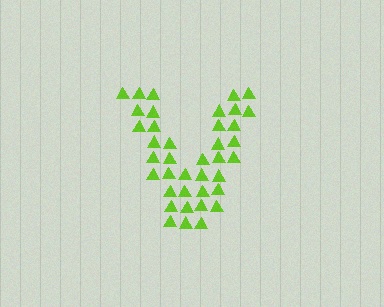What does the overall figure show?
The overall figure shows the letter V.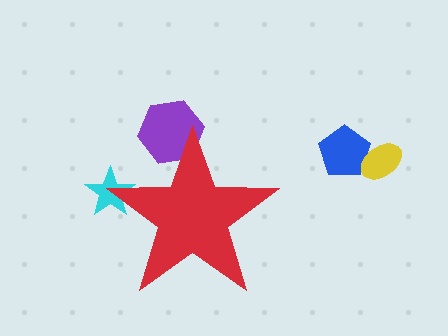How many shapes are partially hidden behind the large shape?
2 shapes are partially hidden.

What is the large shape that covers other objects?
A red star.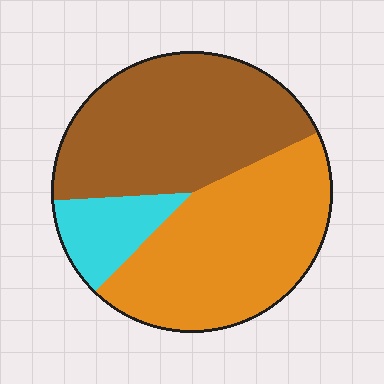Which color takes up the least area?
Cyan, at roughly 10%.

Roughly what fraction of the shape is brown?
Brown takes up between a quarter and a half of the shape.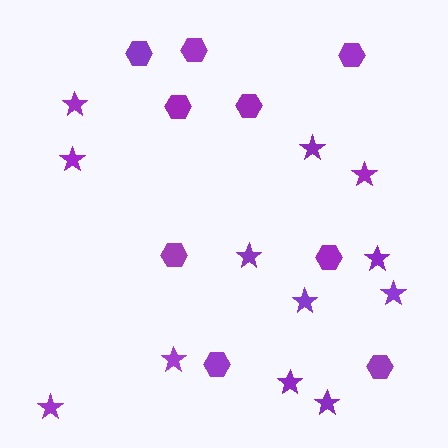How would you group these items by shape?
There are 2 groups: one group of hexagons (9) and one group of stars (12).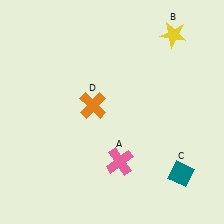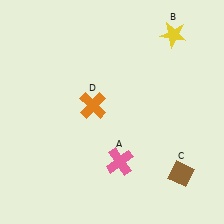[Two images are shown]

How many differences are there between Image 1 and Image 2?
There is 1 difference between the two images.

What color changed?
The diamond (C) changed from teal in Image 1 to brown in Image 2.